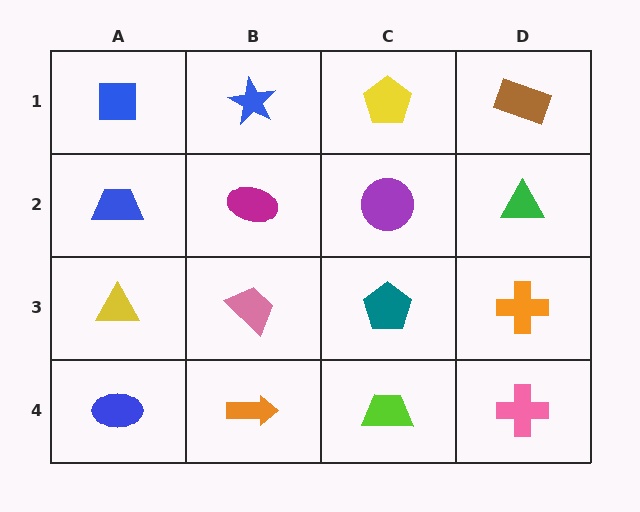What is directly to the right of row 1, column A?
A blue star.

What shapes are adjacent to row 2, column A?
A blue square (row 1, column A), a yellow triangle (row 3, column A), a magenta ellipse (row 2, column B).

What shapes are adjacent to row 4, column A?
A yellow triangle (row 3, column A), an orange arrow (row 4, column B).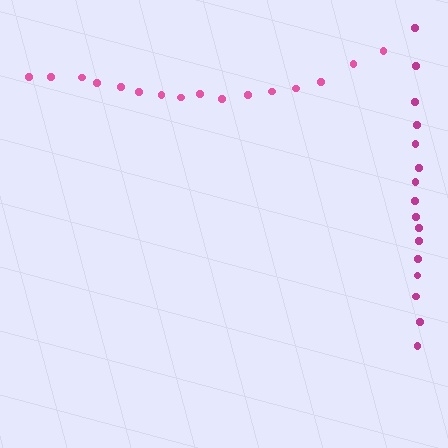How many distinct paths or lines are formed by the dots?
There are 2 distinct paths.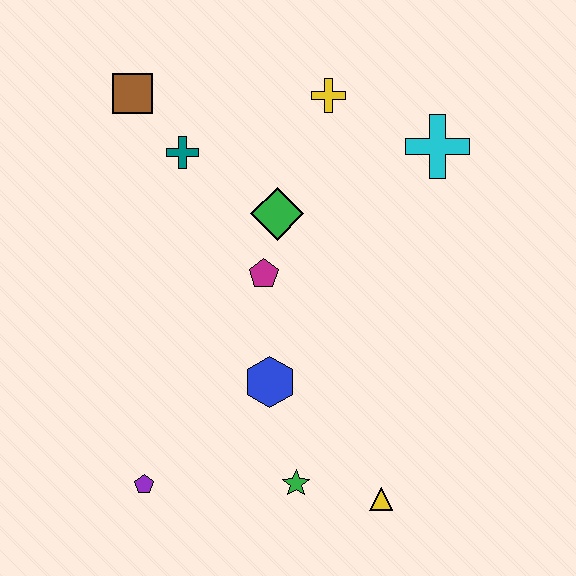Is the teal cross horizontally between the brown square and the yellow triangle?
Yes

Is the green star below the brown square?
Yes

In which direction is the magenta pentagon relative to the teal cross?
The magenta pentagon is below the teal cross.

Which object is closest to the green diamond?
The magenta pentagon is closest to the green diamond.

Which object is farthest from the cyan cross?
The purple pentagon is farthest from the cyan cross.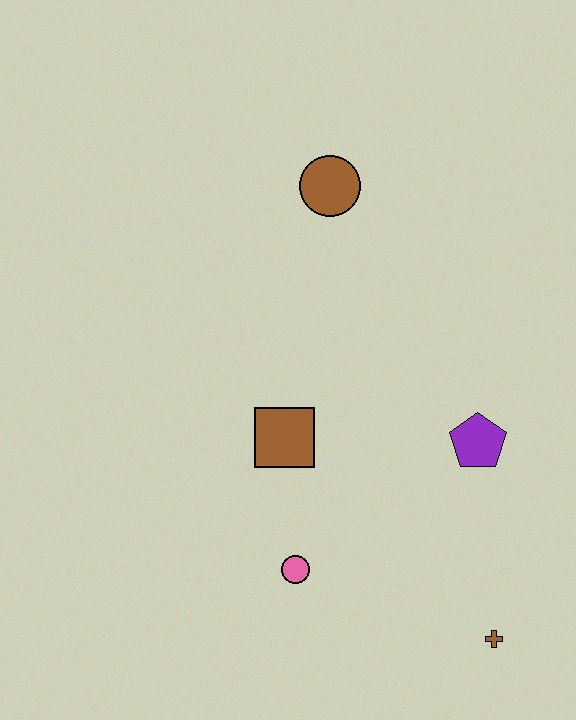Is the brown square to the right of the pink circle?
No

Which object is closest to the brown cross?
The purple pentagon is closest to the brown cross.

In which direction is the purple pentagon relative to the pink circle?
The purple pentagon is to the right of the pink circle.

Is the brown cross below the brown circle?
Yes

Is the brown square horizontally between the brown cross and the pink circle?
No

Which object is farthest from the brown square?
The brown cross is farthest from the brown square.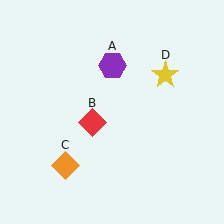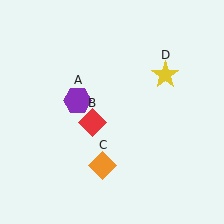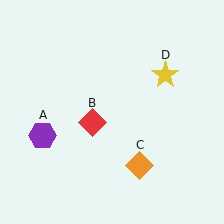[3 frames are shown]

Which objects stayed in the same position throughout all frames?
Red diamond (object B) and yellow star (object D) remained stationary.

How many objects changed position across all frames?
2 objects changed position: purple hexagon (object A), orange diamond (object C).